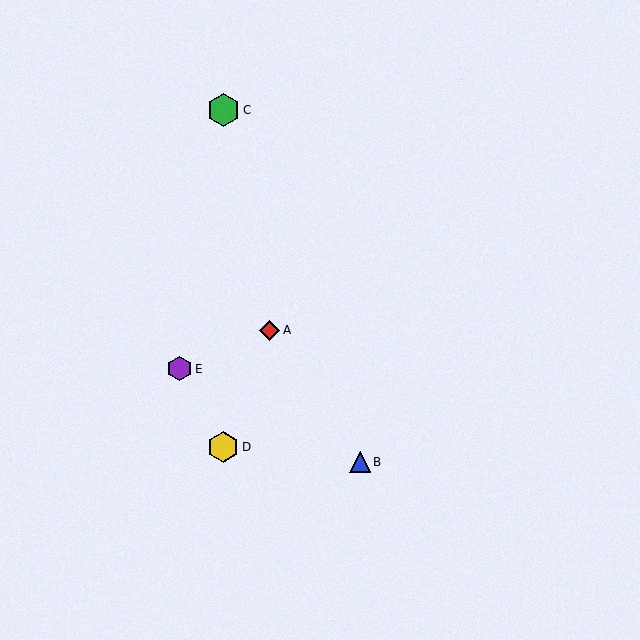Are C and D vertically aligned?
Yes, both are at x≈223.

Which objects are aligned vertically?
Objects C, D are aligned vertically.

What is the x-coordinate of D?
Object D is at x≈223.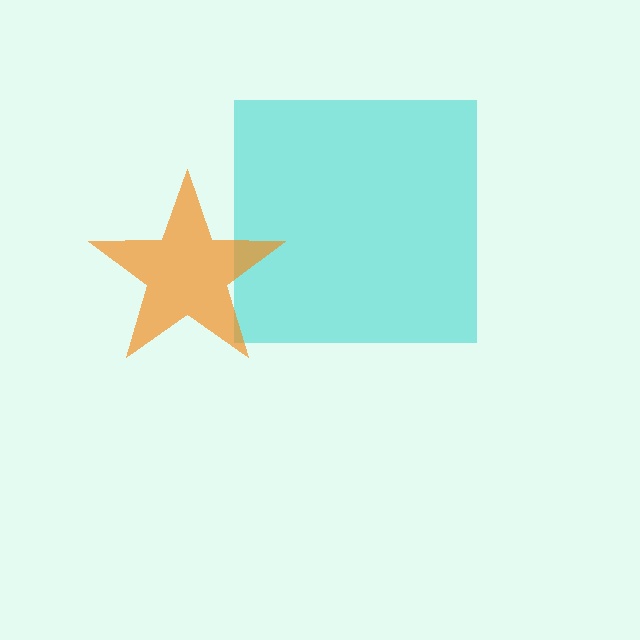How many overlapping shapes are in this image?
There are 2 overlapping shapes in the image.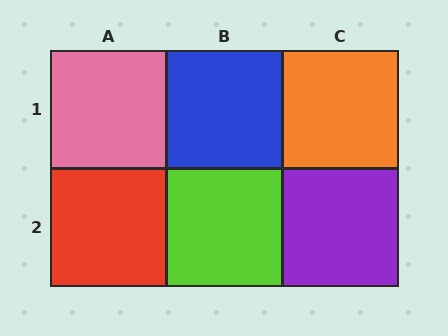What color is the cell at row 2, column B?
Lime.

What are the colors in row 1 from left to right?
Pink, blue, orange.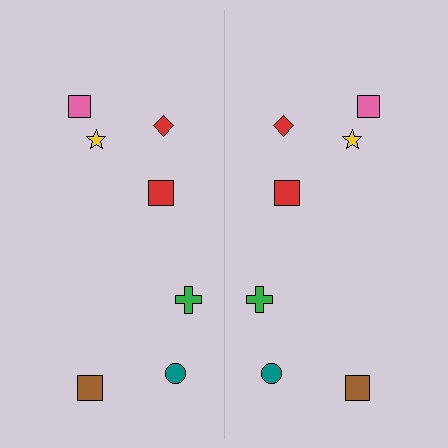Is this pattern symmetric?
Yes, this pattern has bilateral (reflection) symmetry.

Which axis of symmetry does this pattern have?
The pattern has a vertical axis of symmetry running through the center of the image.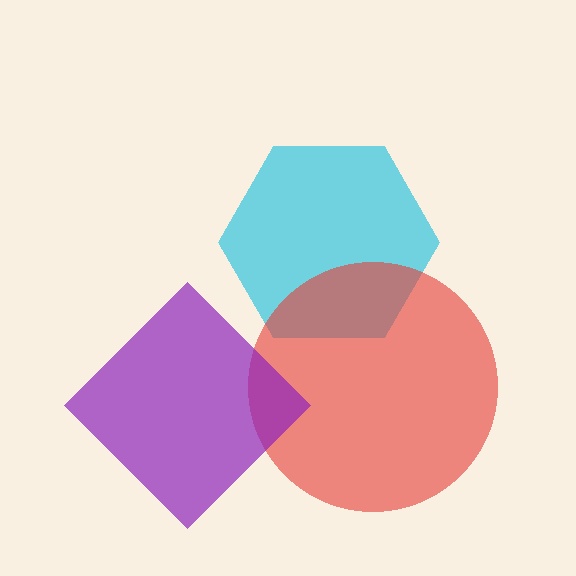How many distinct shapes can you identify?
There are 3 distinct shapes: a cyan hexagon, a red circle, a purple diamond.